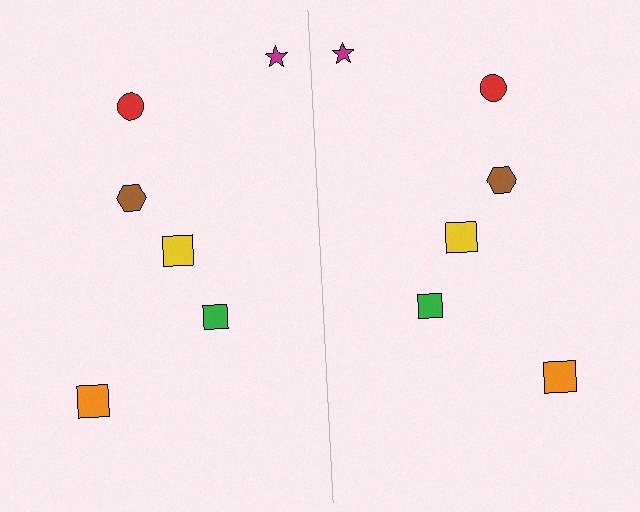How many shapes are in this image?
There are 12 shapes in this image.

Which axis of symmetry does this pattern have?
The pattern has a vertical axis of symmetry running through the center of the image.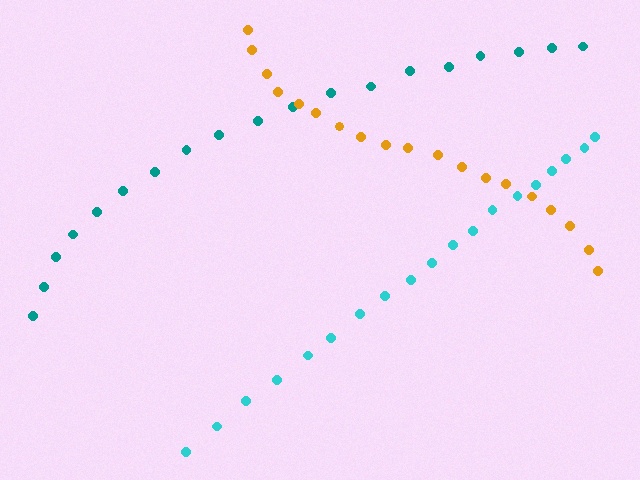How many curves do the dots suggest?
There are 3 distinct paths.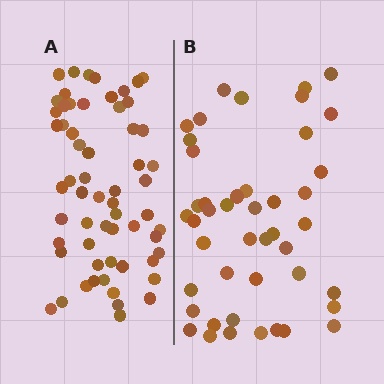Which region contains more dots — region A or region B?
Region A (the left region) has more dots.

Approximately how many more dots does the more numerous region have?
Region A has approximately 15 more dots than region B.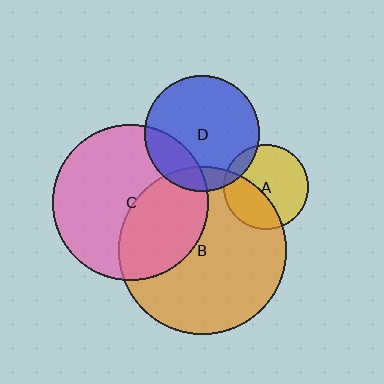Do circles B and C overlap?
Yes.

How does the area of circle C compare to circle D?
Approximately 1.8 times.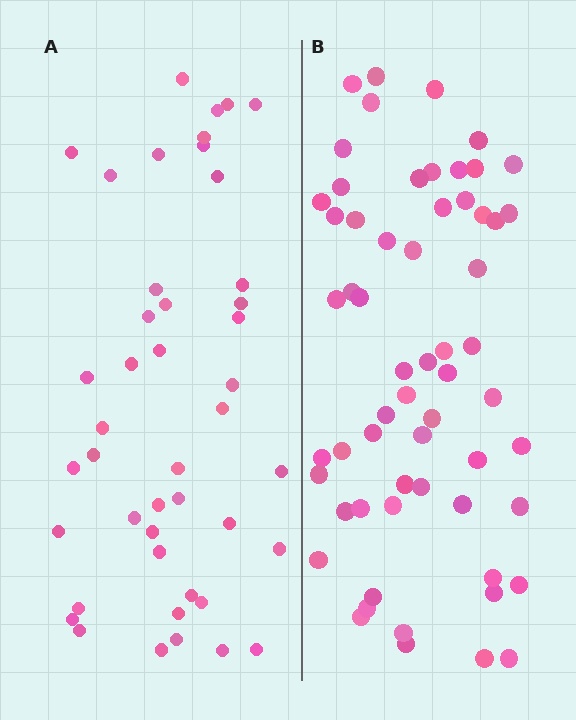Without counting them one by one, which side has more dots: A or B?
Region B (the right region) has more dots.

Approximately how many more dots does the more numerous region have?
Region B has approximately 15 more dots than region A.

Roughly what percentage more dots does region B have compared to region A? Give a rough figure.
About 35% more.